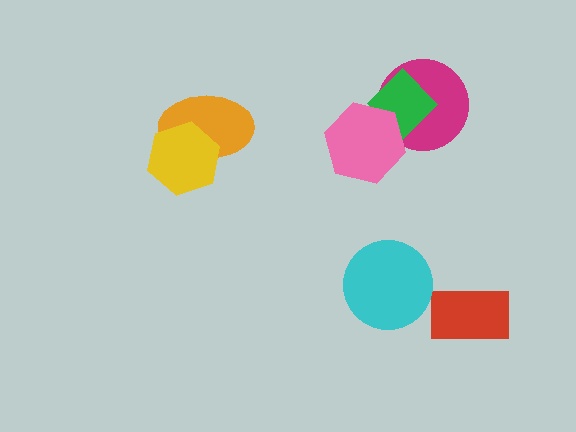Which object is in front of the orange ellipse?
The yellow hexagon is in front of the orange ellipse.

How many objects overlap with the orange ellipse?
1 object overlaps with the orange ellipse.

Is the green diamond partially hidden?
Yes, it is partially covered by another shape.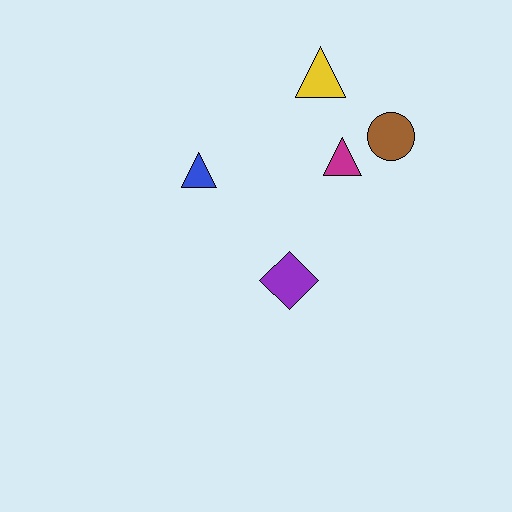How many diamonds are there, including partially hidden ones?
There is 1 diamond.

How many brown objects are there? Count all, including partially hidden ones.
There is 1 brown object.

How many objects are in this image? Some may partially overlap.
There are 5 objects.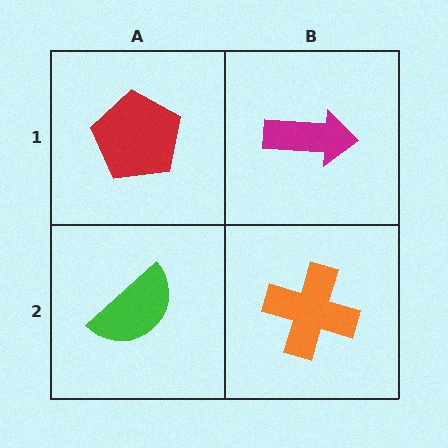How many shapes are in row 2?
2 shapes.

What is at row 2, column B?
An orange cross.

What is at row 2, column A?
A green semicircle.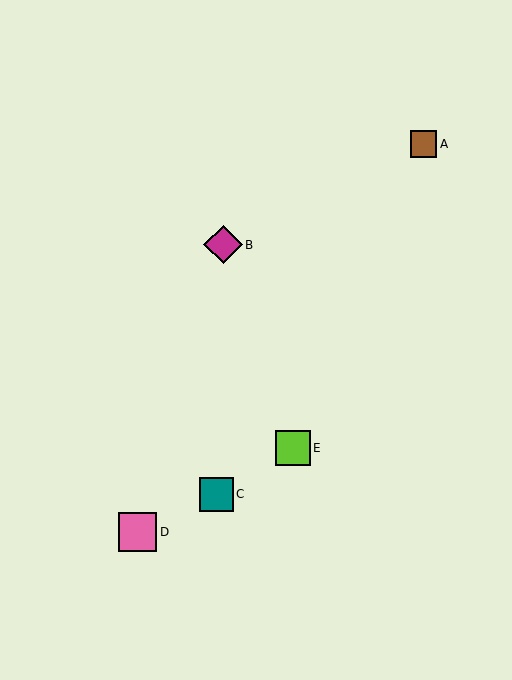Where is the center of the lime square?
The center of the lime square is at (293, 448).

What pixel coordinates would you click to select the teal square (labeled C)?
Click at (217, 494) to select the teal square C.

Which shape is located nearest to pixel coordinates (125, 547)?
The pink square (labeled D) at (137, 532) is nearest to that location.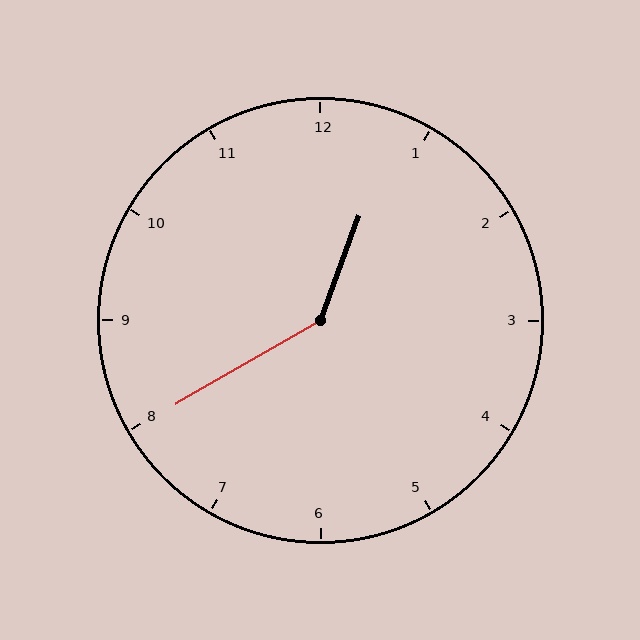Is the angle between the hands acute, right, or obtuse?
It is obtuse.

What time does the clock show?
12:40.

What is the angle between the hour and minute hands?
Approximately 140 degrees.